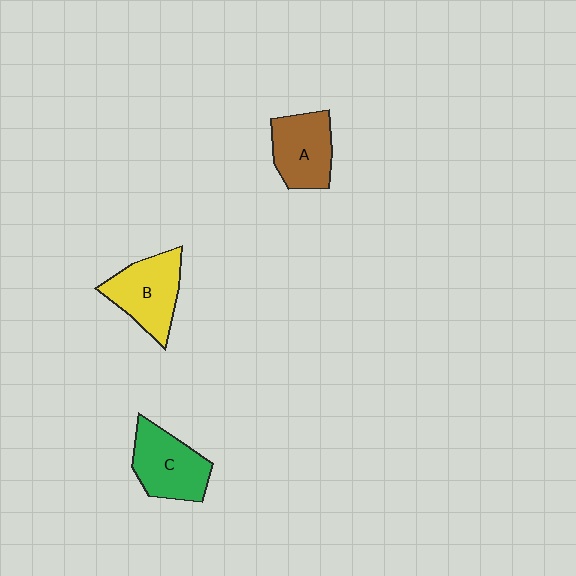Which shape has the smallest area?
Shape A (brown).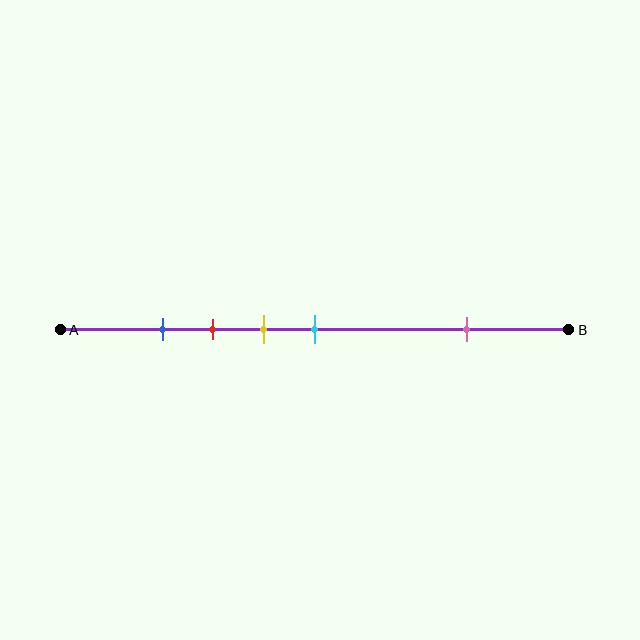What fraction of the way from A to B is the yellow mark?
The yellow mark is approximately 40% (0.4) of the way from A to B.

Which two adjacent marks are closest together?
The blue and red marks are the closest adjacent pair.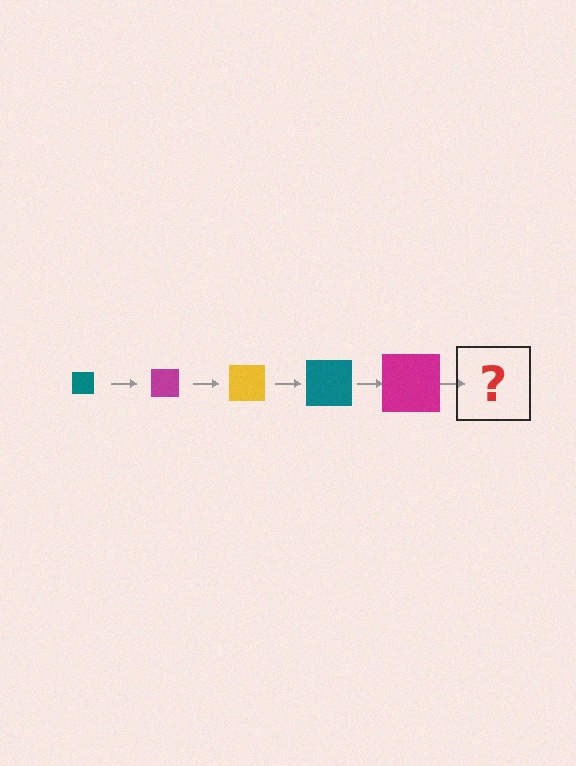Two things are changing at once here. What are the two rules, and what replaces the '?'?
The two rules are that the square grows larger each step and the color cycles through teal, magenta, and yellow. The '?' should be a yellow square, larger than the previous one.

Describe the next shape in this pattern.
It should be a yellow square, larger than the previous one.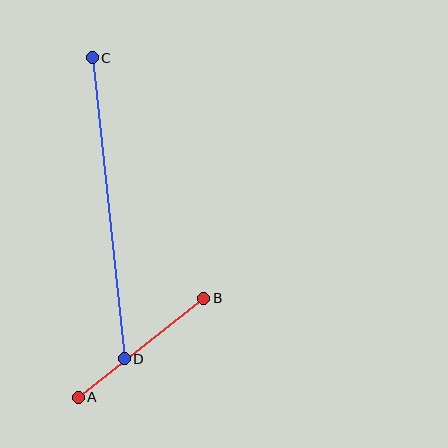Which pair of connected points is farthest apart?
Points C and D are farthest apart.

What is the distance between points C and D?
The distance is approximately 303 pixels.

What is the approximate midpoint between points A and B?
The midpoint is at approximately (141, 348) pixels.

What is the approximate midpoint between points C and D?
The midpoint is at approximately (108, 208) pixels.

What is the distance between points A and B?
The distance is approximately 160 pixels.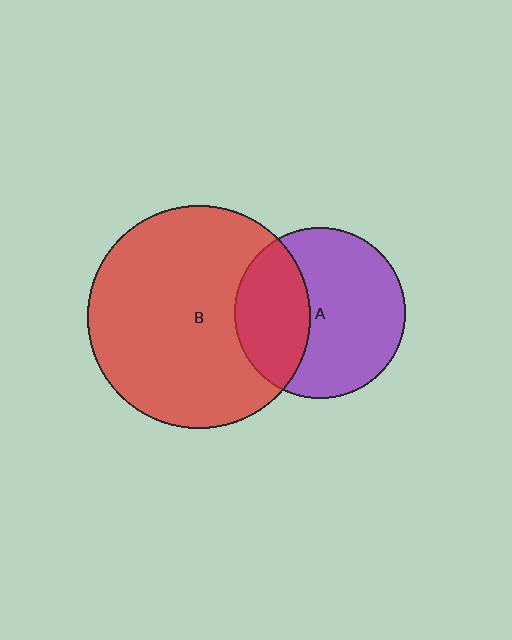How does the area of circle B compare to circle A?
Approximately 1.7 times.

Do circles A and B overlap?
Yes.